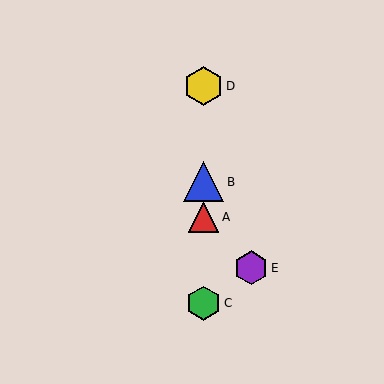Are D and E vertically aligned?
No, D is at x≈204 and E is at x≈251.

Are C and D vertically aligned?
Yes, both are at x≈204.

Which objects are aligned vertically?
Objects A, B, C, D are aligned vertically.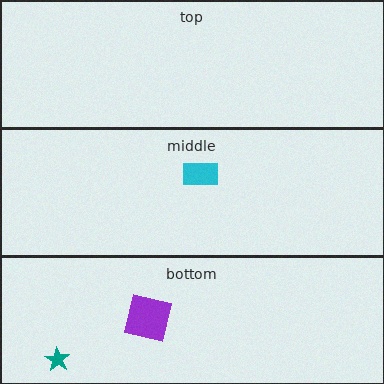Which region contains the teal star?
The bottom region.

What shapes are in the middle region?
The cyan rectangle.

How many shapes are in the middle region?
1.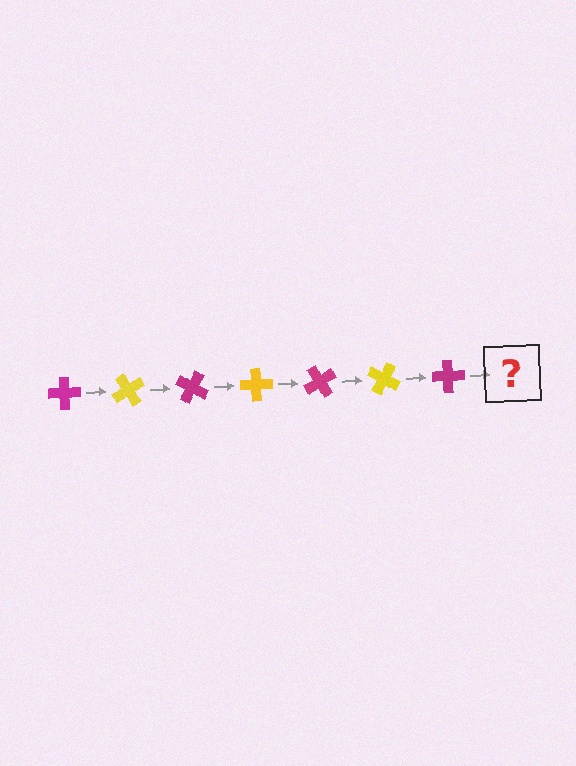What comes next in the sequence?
The next element should be a yellow cross, rotated 420 degrees from the start.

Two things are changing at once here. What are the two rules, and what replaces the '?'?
The two rules are that it rotates 60 degrees each step and the color cycles through magenta and yellow. The '?' should be a yellow cross, rotated 420 degrees from the start.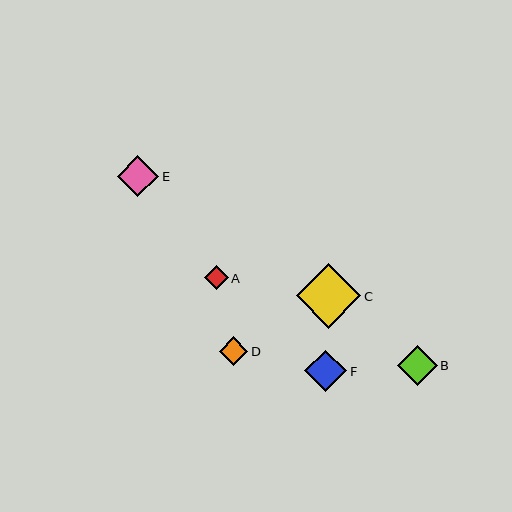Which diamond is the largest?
Diamond C is the largest with a size of approximately 64 pixels.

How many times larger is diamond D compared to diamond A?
Diamond D is approximately 1.2 times the size of diamond A.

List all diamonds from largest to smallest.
From largest to smallest: C, F, E, B, D, A.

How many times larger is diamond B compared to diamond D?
Diamond B is approximately 1.4 times the size of diamond D.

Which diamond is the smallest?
Diamond A is the smallest with a size of approximately 24 pixels.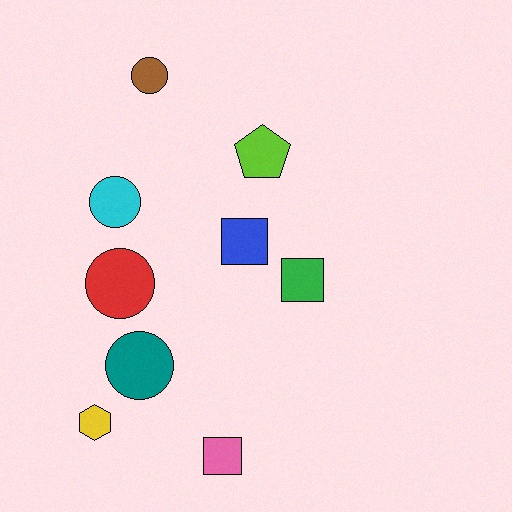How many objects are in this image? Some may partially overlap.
There are 9 objects.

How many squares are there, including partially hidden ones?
There are 3 squares.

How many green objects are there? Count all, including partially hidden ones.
There is 1 green object.